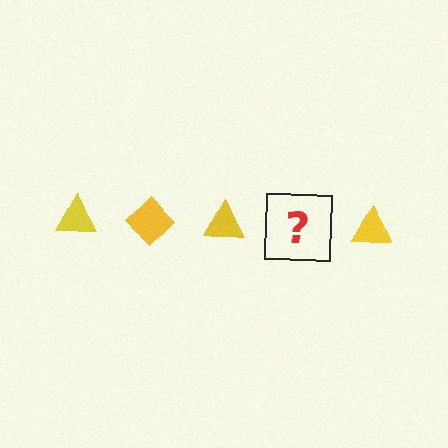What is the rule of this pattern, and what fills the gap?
The rule is that the pattern cycles through triangle, diamond shapes in yellow. The gap should be filled with a yellow diamond.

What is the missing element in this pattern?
The missing element is a yellow diamond.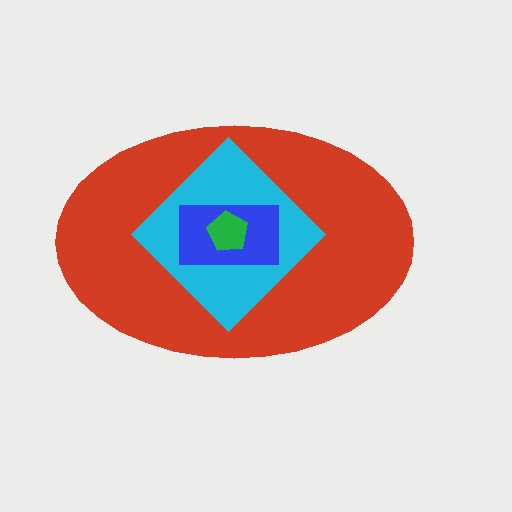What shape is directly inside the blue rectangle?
The green pentagon.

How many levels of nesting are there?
4.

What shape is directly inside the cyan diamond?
The blue rectangle.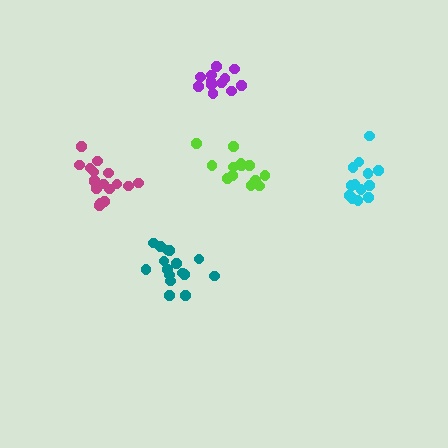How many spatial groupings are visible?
There are 5 spatial groupings.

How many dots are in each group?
Group 1: 16 dots, Group 2: 14 dots, Group 3: 17 dots, Group 4: 12 dots, Group 5: 13 dots (72 total).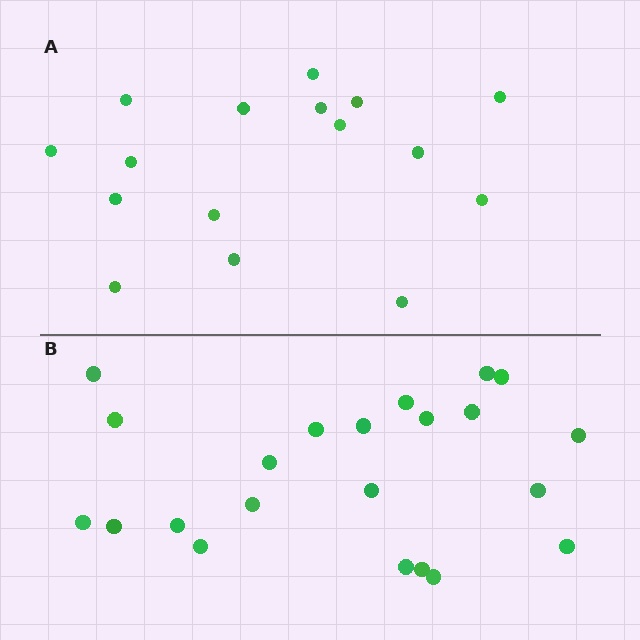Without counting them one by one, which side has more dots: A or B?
Region B (the bottom region) has more dots.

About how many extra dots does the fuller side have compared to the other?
Region B has about 6 more dots than region A.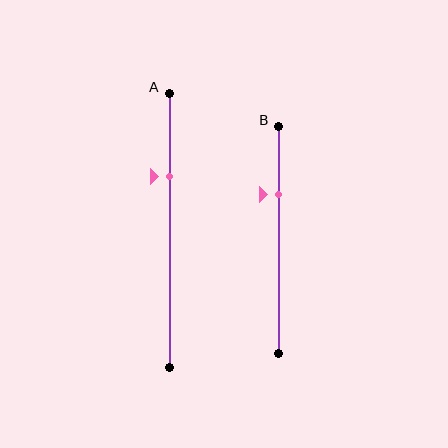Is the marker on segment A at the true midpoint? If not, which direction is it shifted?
No, the marker on segment A is shifted upward by about 20% of the segment length.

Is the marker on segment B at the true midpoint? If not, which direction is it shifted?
No, the marker on segment B is shifted upward by about 20% of the segment length.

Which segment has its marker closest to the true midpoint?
Segment B has its marker closest to the true midpoint.